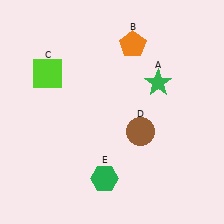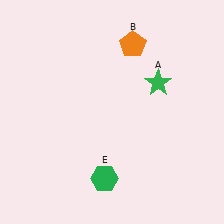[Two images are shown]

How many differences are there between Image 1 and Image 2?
There are 2 differences between the two images.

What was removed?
The brown circle (D), the lime square (C) were removed in Image 2.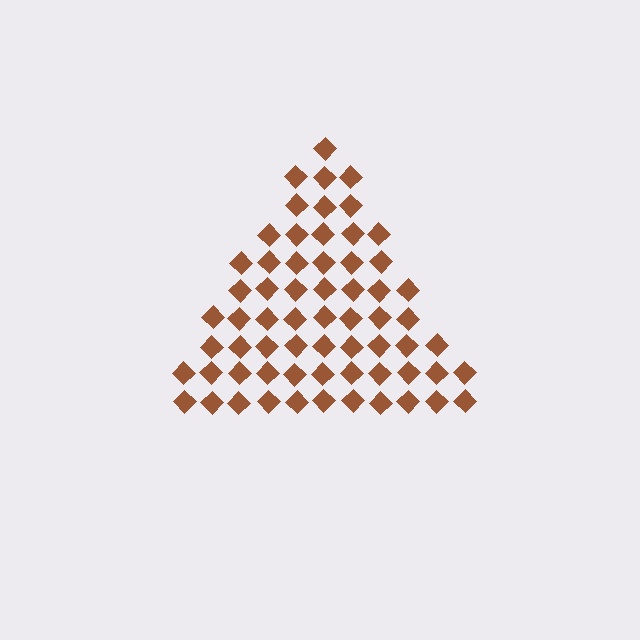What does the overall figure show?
The overall figure shows a triangle.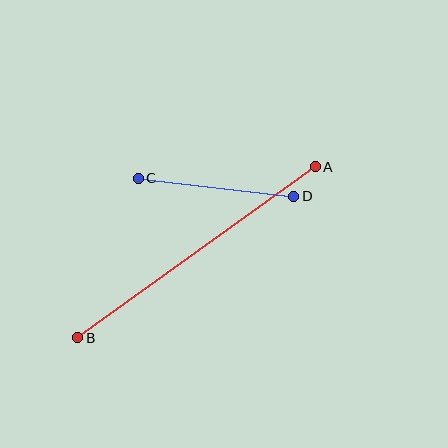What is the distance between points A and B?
The distance is approximately 293 pixels.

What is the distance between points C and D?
The distance is approximately 156 pixels.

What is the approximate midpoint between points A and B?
The midpoint is at approximately (196, 252) pixels.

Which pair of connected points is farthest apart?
Points A and B are farthest apart.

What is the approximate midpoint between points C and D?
The midpoint is at approximately (216, 187) pixels.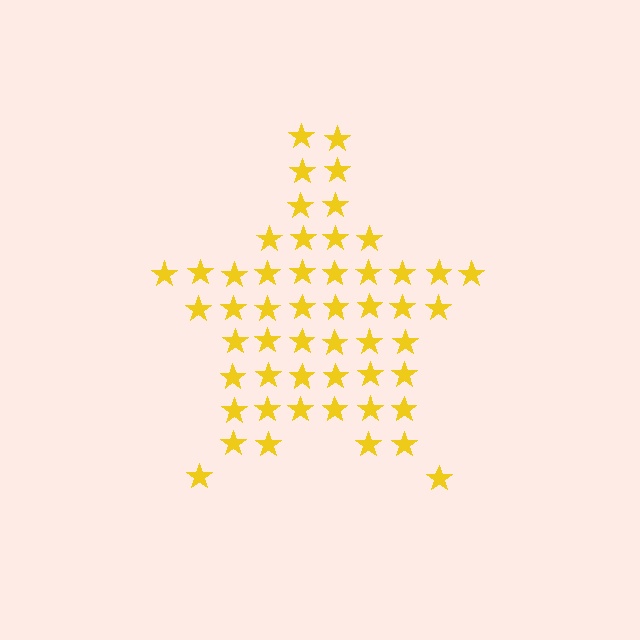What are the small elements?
The small elements are stars.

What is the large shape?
The large shape is a star.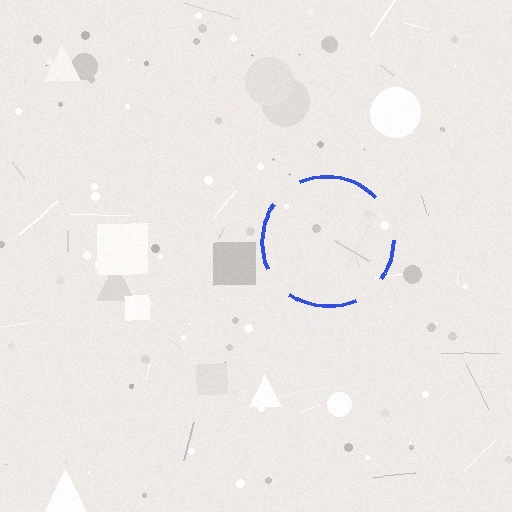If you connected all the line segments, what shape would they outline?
They would outline a circle.